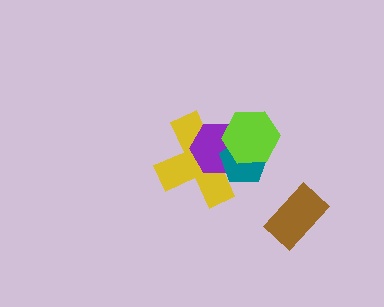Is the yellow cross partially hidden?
Yes, it is partially covered by another shape.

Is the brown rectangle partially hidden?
No, no other shape covers it.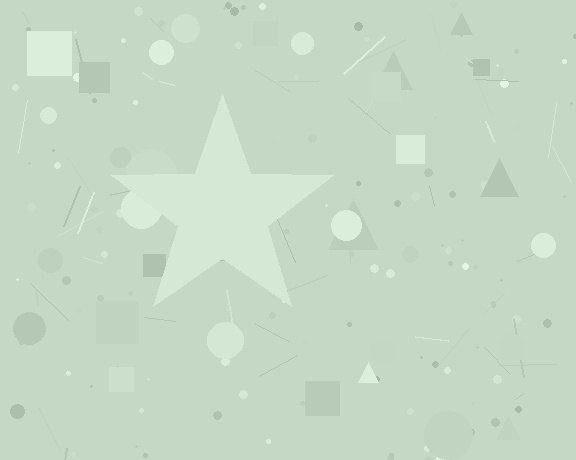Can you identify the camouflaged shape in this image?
The camouflaged shape is a star.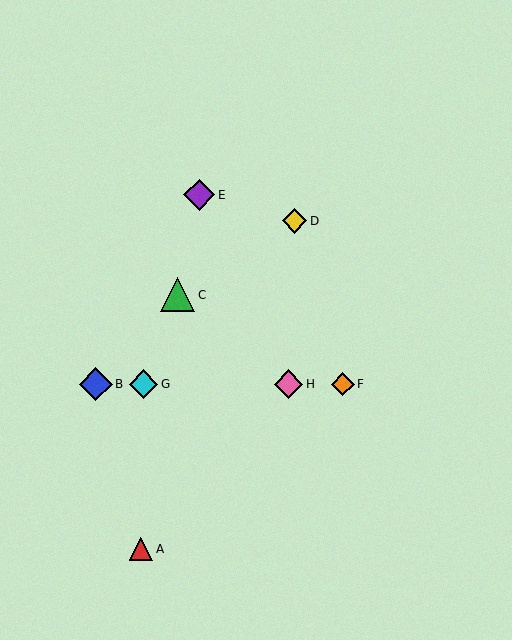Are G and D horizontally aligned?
No, G is at y≈384 and D is at y≈221.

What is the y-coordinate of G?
Object G is at y≈384.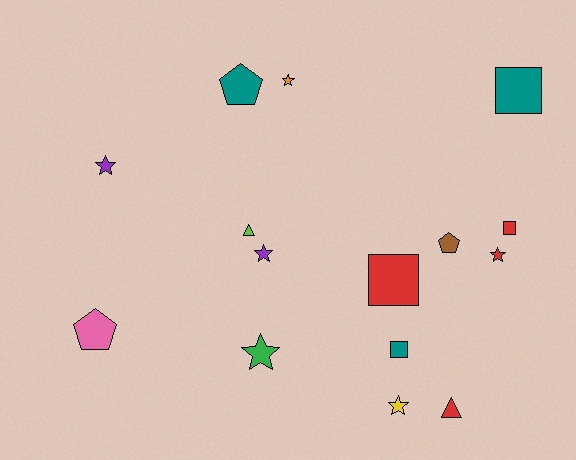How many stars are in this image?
There are 6 stars.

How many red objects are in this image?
There are 4 red objects.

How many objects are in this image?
There are 15 objects.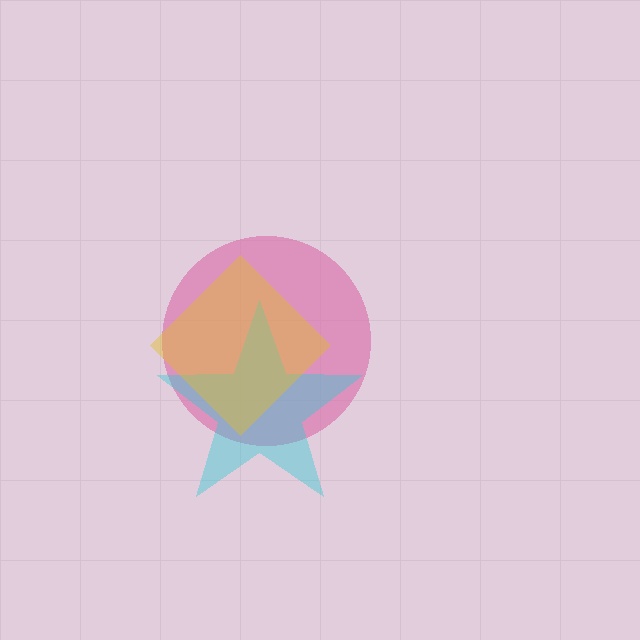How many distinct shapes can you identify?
There are 3 distinct shapes: a pink circle, a cyan star, a yellow diamond.